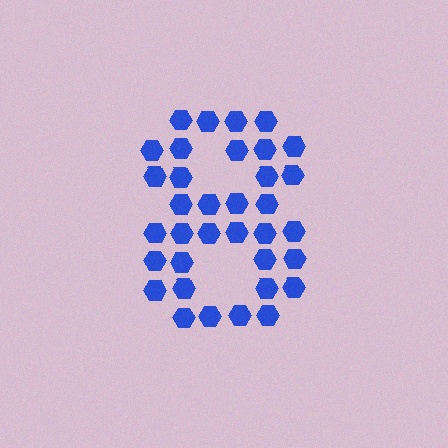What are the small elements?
The small elements are hexagons.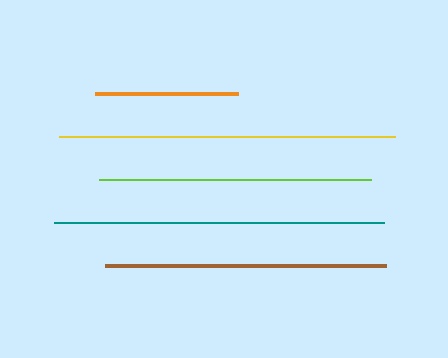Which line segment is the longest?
The yellow line is the longest at approximately 336 pixels.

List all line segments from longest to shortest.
From longest to shortest: yellow, teal, brown, lime, orange.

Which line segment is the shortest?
The orange line is the shortest at approximately 143 pixels.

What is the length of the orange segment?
The orange segment is approximately 143 pixels long.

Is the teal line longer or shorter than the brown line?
The teal line is longer than the brown line.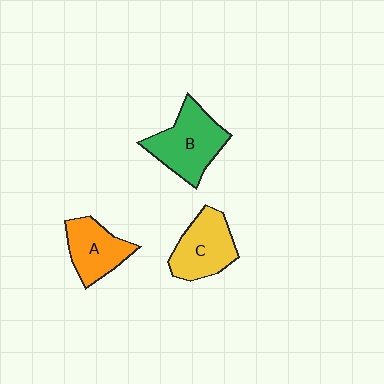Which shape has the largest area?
Shape B (green).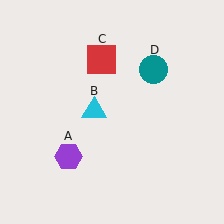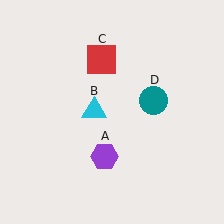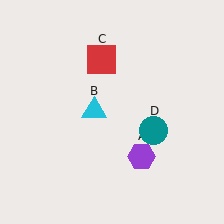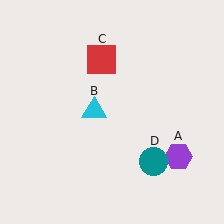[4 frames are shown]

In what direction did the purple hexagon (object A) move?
The purple hexagon (object A) moved right.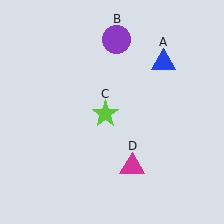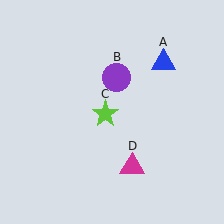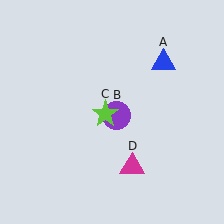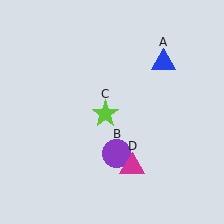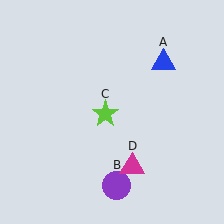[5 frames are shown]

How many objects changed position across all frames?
1 object changed position: purple circle (object B).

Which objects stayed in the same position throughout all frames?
Blue triangle (object A) and lime star (object C) and magenta triangle (object D) remained stationary.